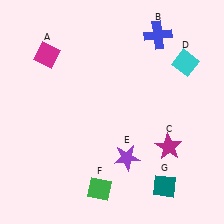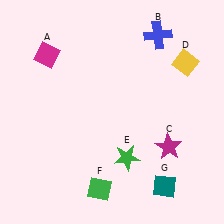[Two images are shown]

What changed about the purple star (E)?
In Image 1, E is purple. In Image 2, it changed to green.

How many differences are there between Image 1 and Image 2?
There are 2 differences between the two images.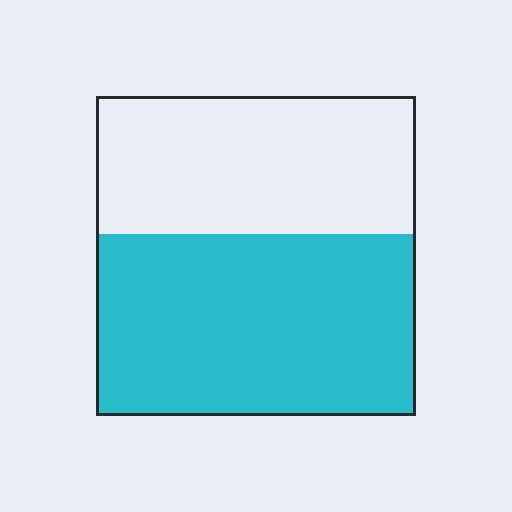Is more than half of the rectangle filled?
Yes.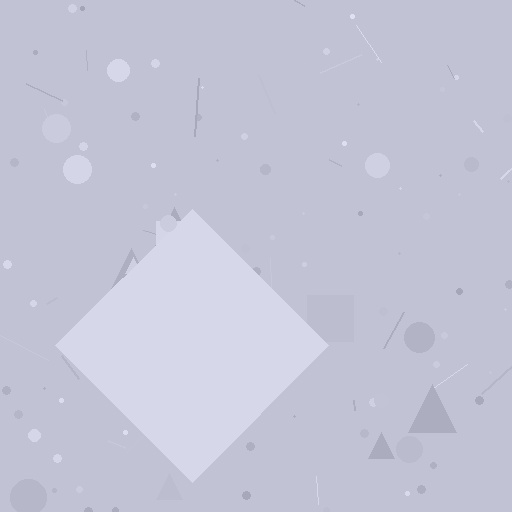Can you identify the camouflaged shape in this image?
The camouflaged shape is a diamond.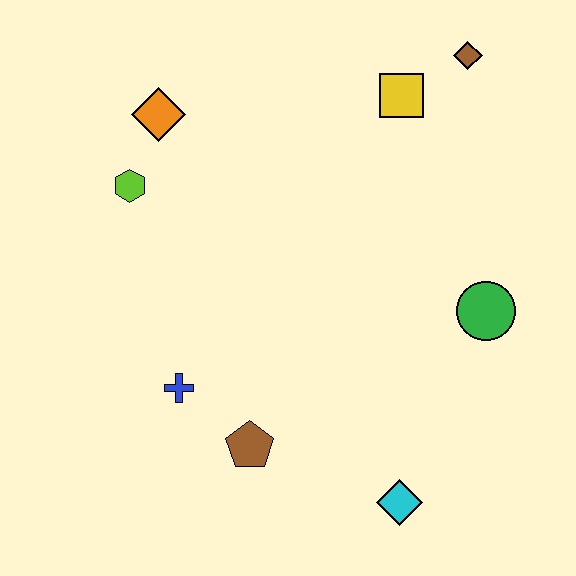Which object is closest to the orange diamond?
The lime hexagon is closest to the orange diamond.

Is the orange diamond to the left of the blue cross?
Yes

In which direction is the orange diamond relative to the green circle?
The orange diamond is to the left of the green circle.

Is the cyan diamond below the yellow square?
Yes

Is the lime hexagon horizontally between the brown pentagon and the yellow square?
No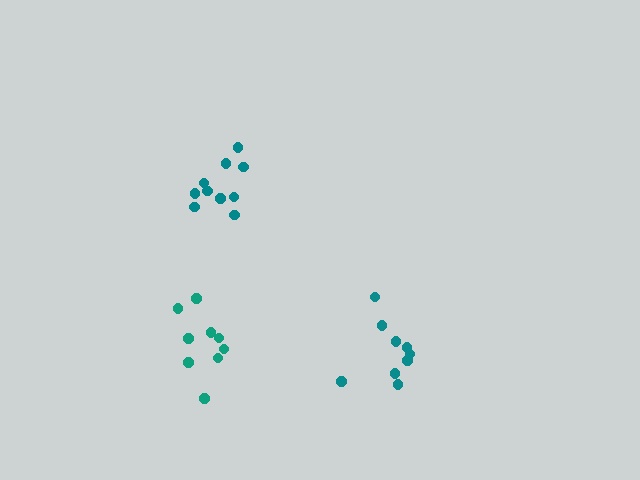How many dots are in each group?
Group 1: 10 dots, Group 2: 9 dots, Group 3: 9 dots (28 total).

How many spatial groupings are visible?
There are 3 spatial groupings.